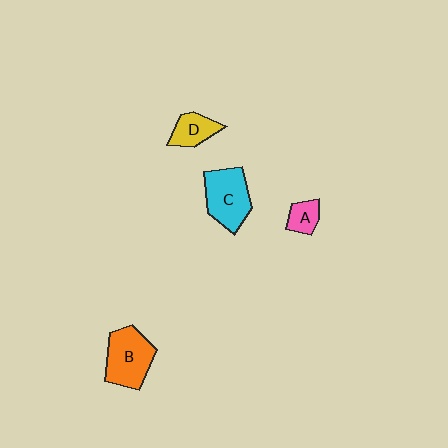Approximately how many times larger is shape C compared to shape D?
Approximately 1.9 times.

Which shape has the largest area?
Shape B (orange).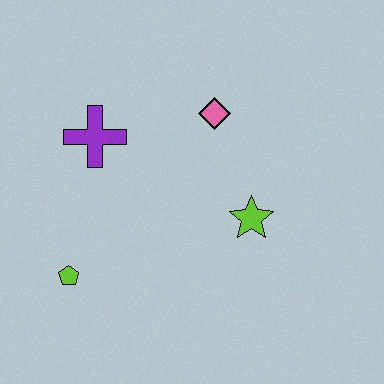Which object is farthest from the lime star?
The lime pentagon is farthest from the lime star.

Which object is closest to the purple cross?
The pink diamond is closest to the purple cross.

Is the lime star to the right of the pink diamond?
Yes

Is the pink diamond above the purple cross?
Yes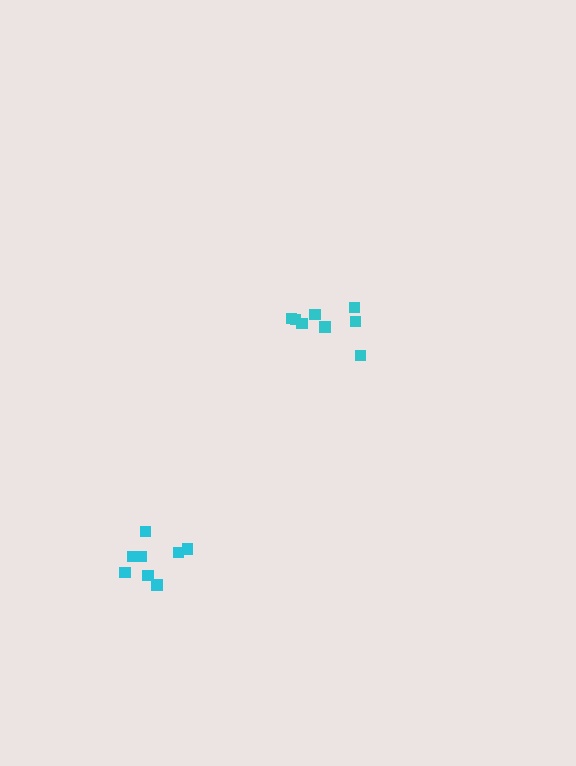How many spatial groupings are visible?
There are 2 spatial groupings.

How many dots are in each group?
Group 1: 8 dots, Group 2: 8 dots (16 total).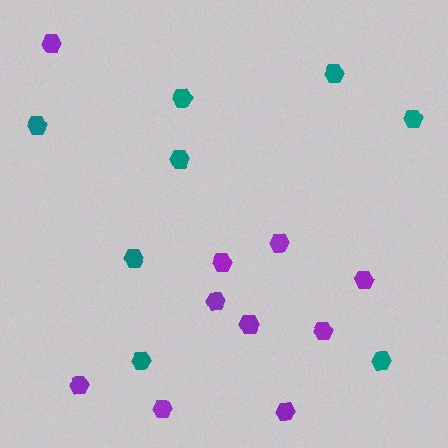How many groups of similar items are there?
There are 2 groups: one group of purple hexagons (10) and one group of teal hexagons (8).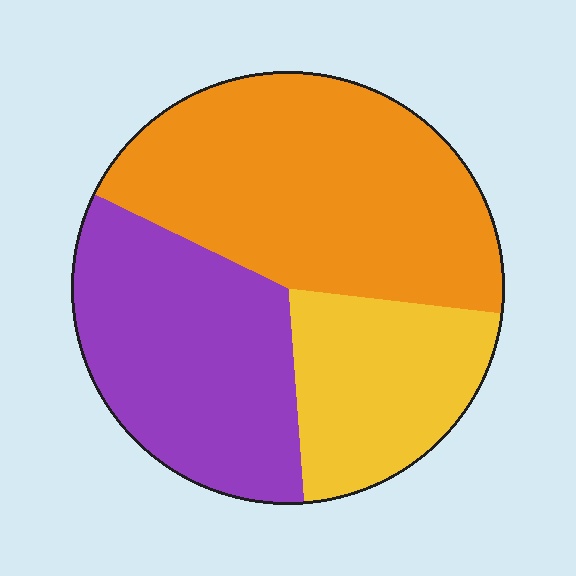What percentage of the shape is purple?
Purple takes up between a quarter and a half of the shape.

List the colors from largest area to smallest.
From largest to smallest: orange, purple, yellow.